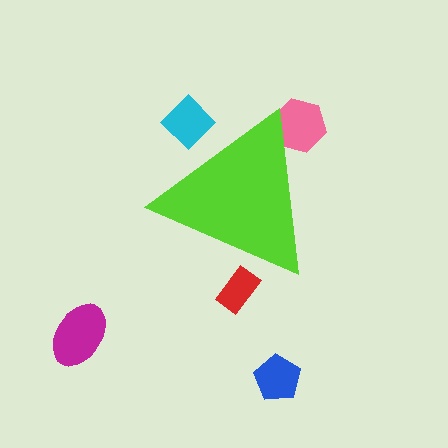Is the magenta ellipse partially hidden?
No, the magenta ellipse is fully visible.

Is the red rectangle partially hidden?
Yes, the red rectangle is partially hidden behind the lime triangle.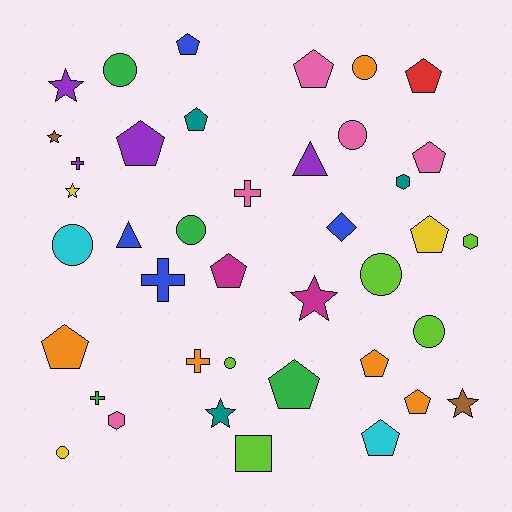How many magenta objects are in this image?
There are 2 magenta objects.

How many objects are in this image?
There are 40 objects.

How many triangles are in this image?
There are 2 triangles.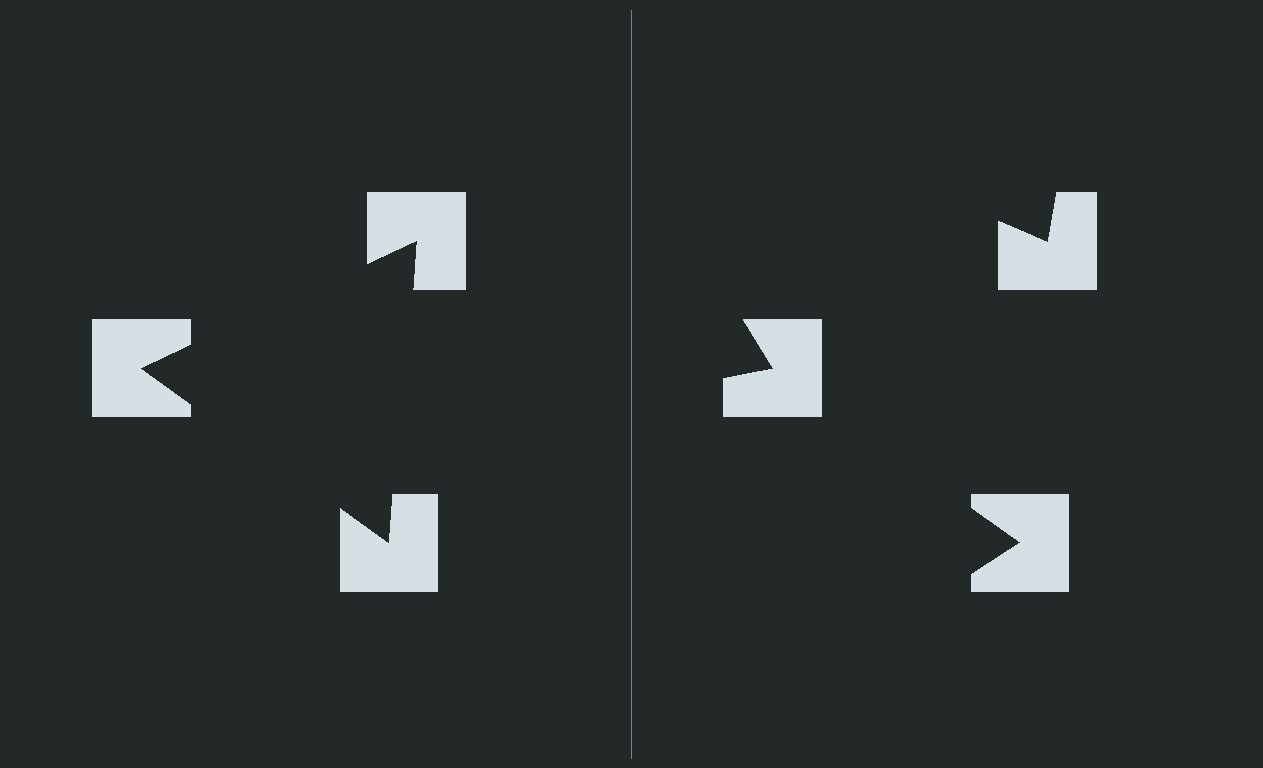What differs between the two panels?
The notched squares are positioned identically on both sides; only the wedge orientations differ. On the left they align to a triangle; on the right they are misaligned.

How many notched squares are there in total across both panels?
6 — 3 on each side.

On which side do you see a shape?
An illusory triangle appears on the left side. On the right side the wedge cuts are rotated, so no coherent shape forms.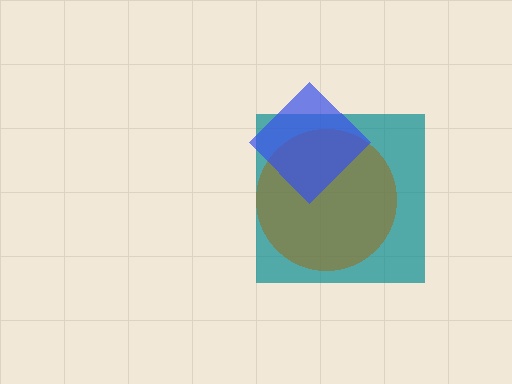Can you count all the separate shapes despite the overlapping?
Yes, there are 3 separate shapes.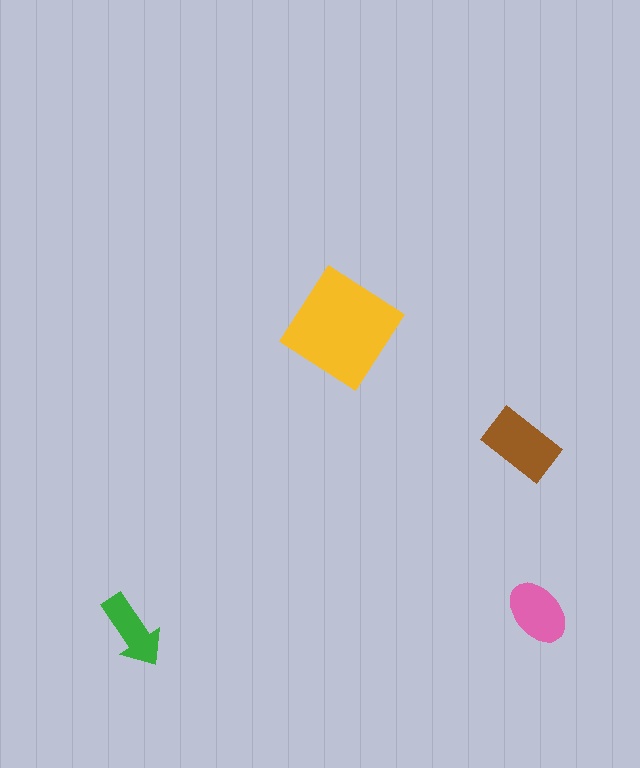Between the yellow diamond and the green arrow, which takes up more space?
The yellow diamond.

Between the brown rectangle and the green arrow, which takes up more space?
The brown rectangle.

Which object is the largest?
The yellow diamond.